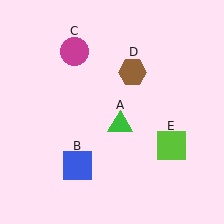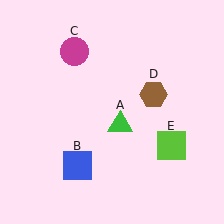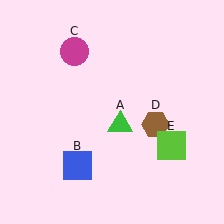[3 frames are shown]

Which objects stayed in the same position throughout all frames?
Green triangle (object A) and blue square (object B) and magenta circle (object C) and lime square (object E) remained stationary.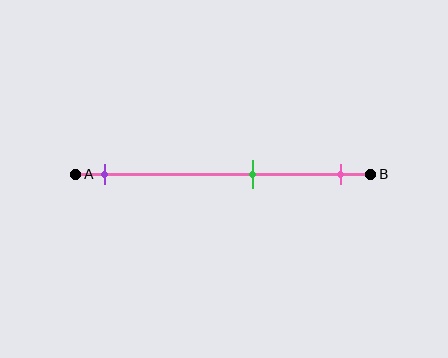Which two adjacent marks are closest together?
The green and pink marks are the closest adjacent pair.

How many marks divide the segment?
There are 3 marks dividing the segment.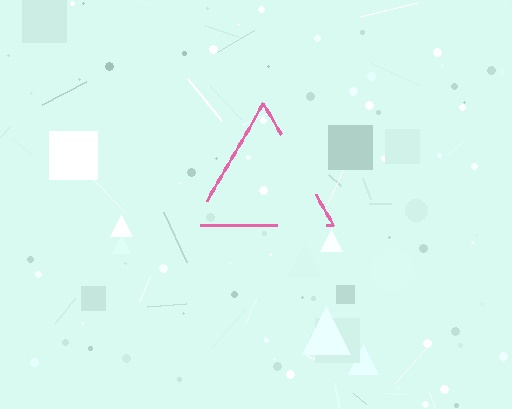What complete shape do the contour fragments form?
The contour fragments form a triangle.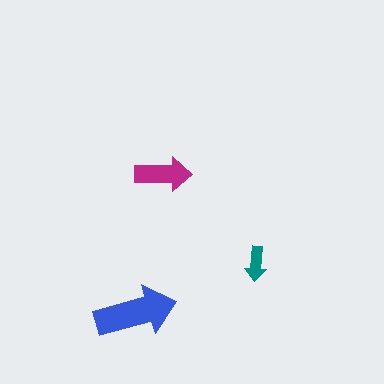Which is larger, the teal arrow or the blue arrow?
The blue one.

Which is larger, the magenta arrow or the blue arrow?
The blue one.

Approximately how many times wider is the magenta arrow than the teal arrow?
About 1.5 times wider.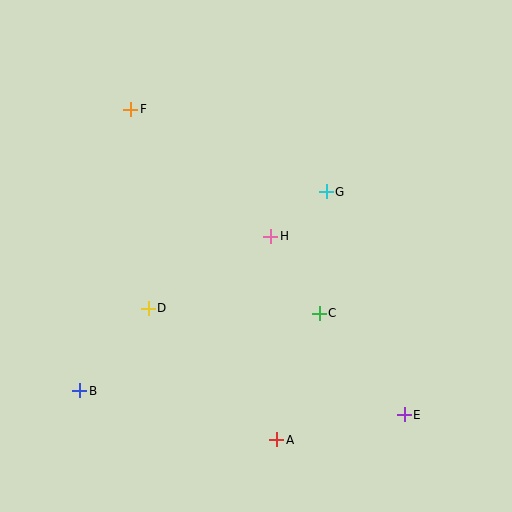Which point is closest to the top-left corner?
Point F is closest to the top-left corner.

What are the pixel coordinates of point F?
Point F is at (131, 109).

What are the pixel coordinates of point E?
Point E is at (404, 415).